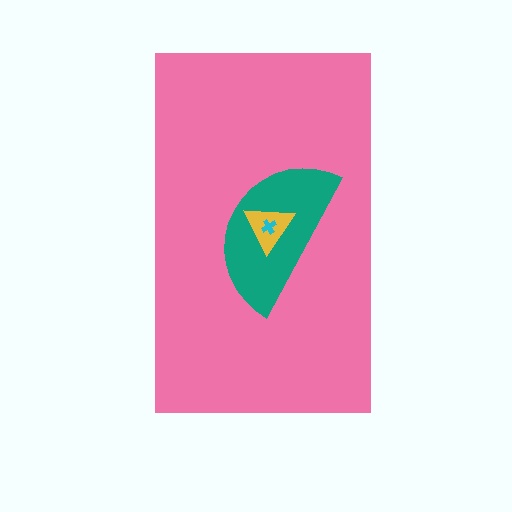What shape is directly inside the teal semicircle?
The yellow triangle.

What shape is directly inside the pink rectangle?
The teal semicircle.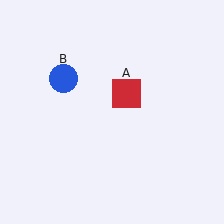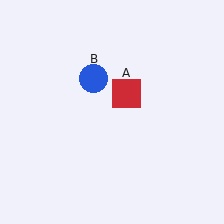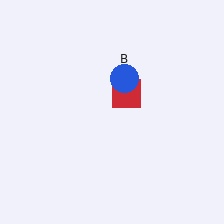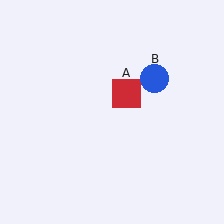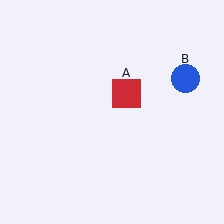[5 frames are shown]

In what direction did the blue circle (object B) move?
The blue circle (object B) moved right.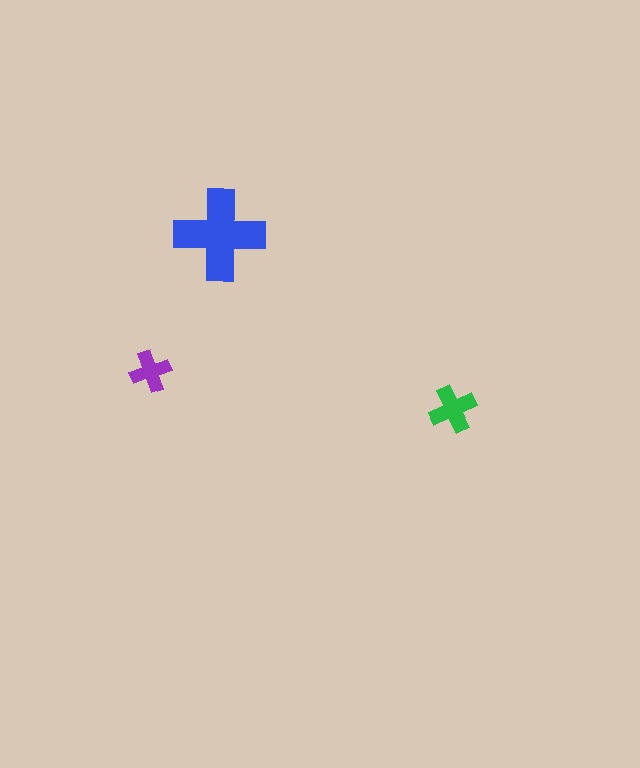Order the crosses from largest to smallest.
the blue one, the green one, the purple one.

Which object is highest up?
The blue cross is topmost.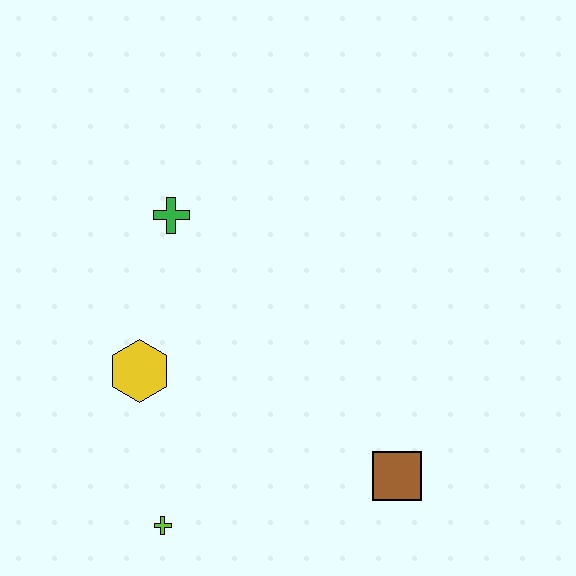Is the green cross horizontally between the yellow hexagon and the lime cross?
No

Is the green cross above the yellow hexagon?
Yes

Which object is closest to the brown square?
The lime cross is closest to the brown square.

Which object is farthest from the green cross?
The brown square is farthest from the green cross.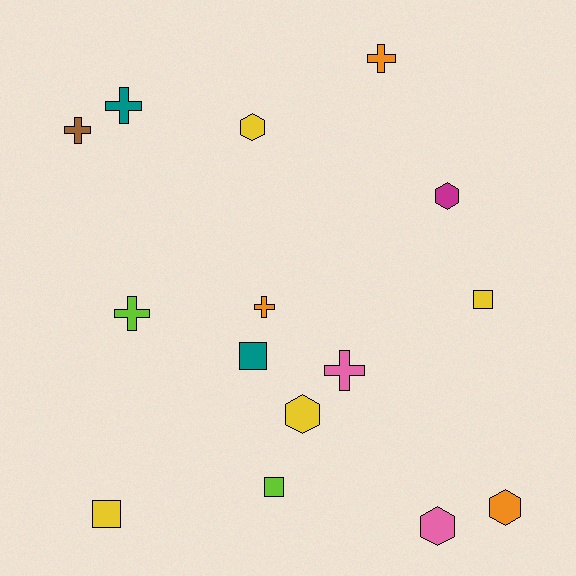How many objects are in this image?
There are 15 objects.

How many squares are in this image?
There are 4 squares.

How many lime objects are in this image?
There are 2 lime objects.